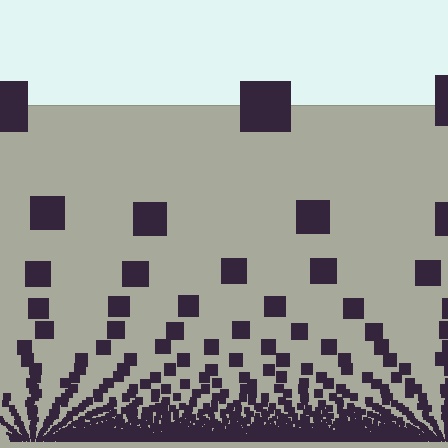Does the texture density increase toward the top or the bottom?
Density increases toward the bottom.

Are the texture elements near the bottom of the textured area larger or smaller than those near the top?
Smaller. The gradient is inverted — elements near the bottom are smaller and denser.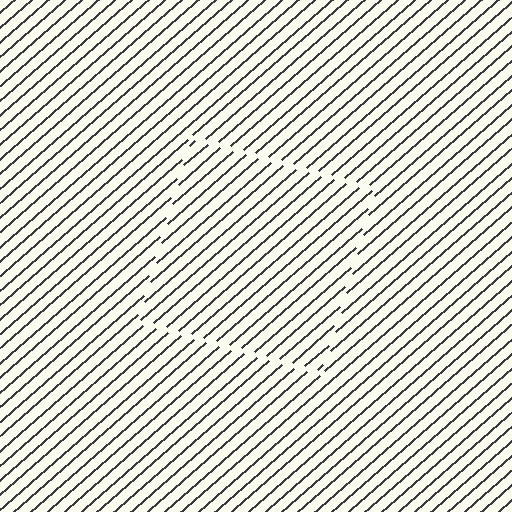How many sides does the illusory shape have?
4 sides — the line-ends trace a square.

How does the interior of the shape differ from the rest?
The interior of the shape contains the same grating, shifted by half a period — the contour is defined by the phase discontinuity where line-ends from the inner and outer gratings abut.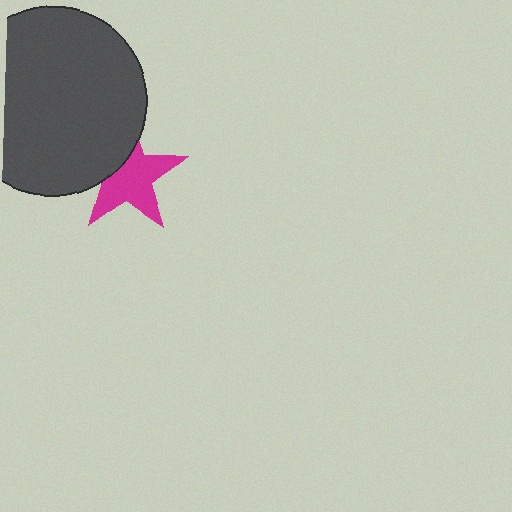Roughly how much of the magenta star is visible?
Most of it is visible (roughly 67%).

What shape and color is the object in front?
The object in front is a dark gray circle.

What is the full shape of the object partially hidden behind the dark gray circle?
The partially hidden object is a magenta star.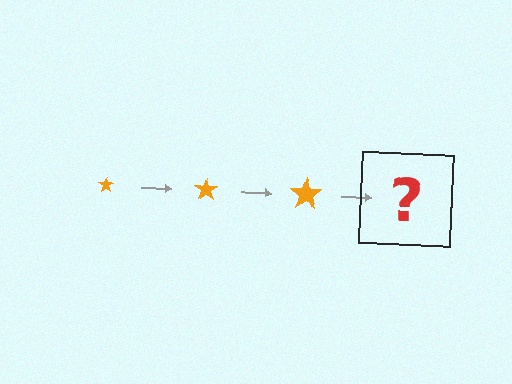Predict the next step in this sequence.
The next step is an orange star, larger than the previous one.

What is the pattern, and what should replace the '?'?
The pattern is that the star gets progressively larger each step. The '?' should be an orange star, larger than the previous one.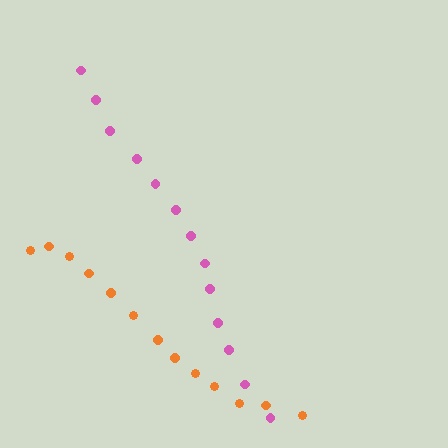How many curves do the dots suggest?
There are 2 distinct paths.